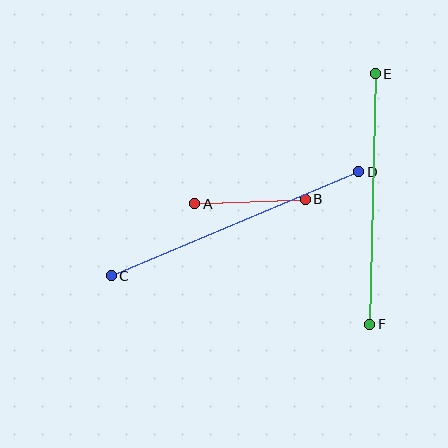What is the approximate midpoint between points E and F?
The midpoint is at approximately (373, 199) pixels.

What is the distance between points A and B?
The distance is approximately 110 pixels.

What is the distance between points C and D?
The distance is approximately 268 pixels.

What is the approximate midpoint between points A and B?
The midpoint is at approximately (250, 202) pixels.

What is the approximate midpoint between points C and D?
The midpoint is at approximately (235, 224) pixels.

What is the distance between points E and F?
The distance is approximately 250 pixels.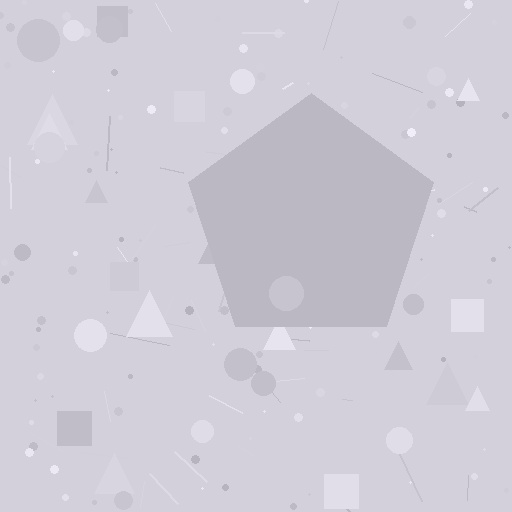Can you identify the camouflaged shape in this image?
The camouflaged shape is a pentagon.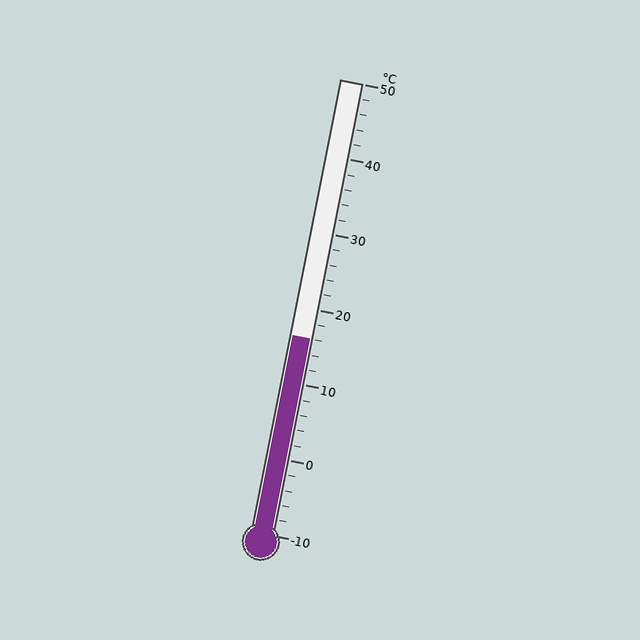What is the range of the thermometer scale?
The thermometer scale ranges from -10°C to 50°C.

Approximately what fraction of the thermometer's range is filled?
The thermometer is filled to approximately 45% of its range.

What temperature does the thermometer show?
The thermometer shows approximately 16°C.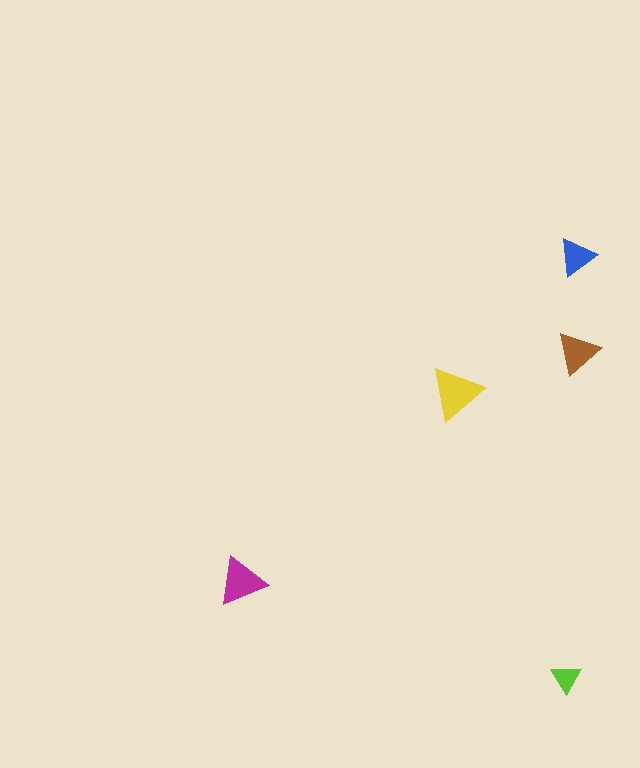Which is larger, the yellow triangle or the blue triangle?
The yellow one.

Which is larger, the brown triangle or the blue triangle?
The brown one.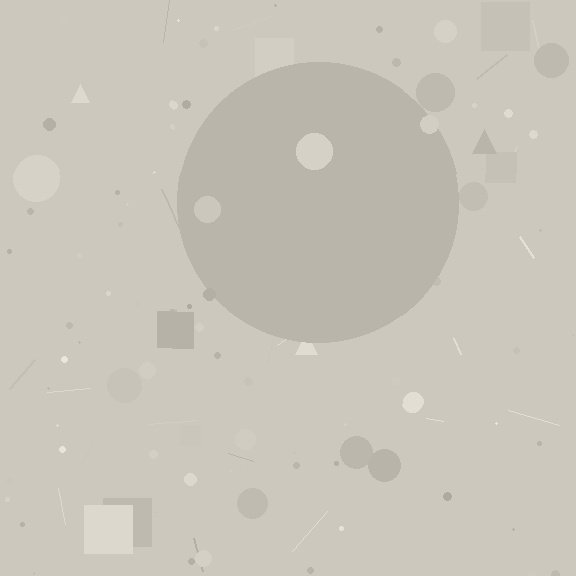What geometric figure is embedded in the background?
A circle is embedded in the background.